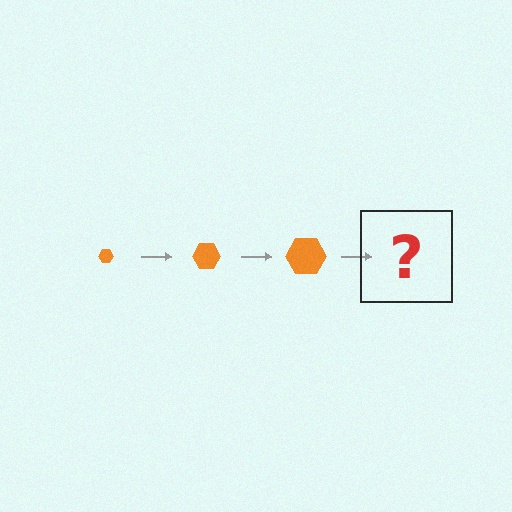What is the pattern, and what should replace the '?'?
The pattern is that the hexagon gets progressively larger each step. The '?' should be an orange hexagon, larger than the previous one.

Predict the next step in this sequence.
The next step is an orange hexagon, larger than the previous one.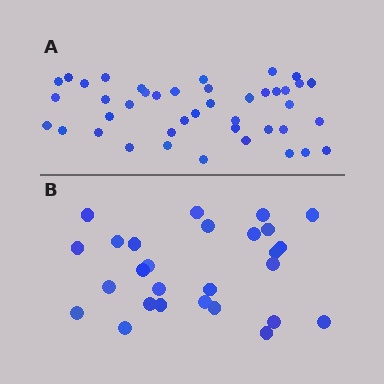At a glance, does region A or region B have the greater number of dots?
Region A (the top region) has more dots.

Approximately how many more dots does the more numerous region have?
Region A has approximately 15 more dots than region B.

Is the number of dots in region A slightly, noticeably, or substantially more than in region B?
Region A has substantially more. The ratio is roughly 1.6 to 1.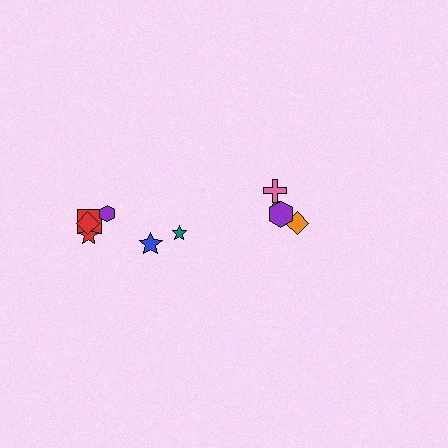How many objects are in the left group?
There are 6 objects.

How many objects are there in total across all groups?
There are 10 objects.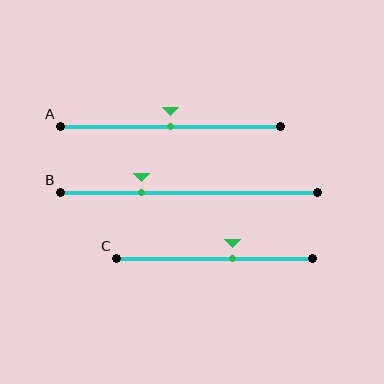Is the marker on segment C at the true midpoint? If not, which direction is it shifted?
No, the marker on segment C is shifted to the right by about 9% of the segment length.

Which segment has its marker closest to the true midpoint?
Segment A has its marker closest to the true midpoint.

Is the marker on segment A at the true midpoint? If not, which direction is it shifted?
Yes, the marker on segment A is at the true midpoint.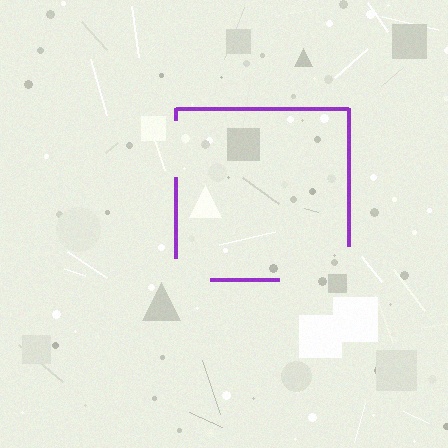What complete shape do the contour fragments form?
The contour fragments form a square.